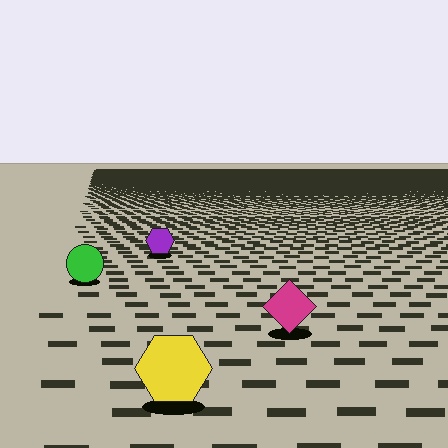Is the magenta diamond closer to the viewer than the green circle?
Yes. The magenta diamond is closer — you can tell from the texture gradient: the ground texture is coarser near it.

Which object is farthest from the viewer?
The purple hexagon is farthest from the viewer. It appears smaller and the ground texture around it is denser.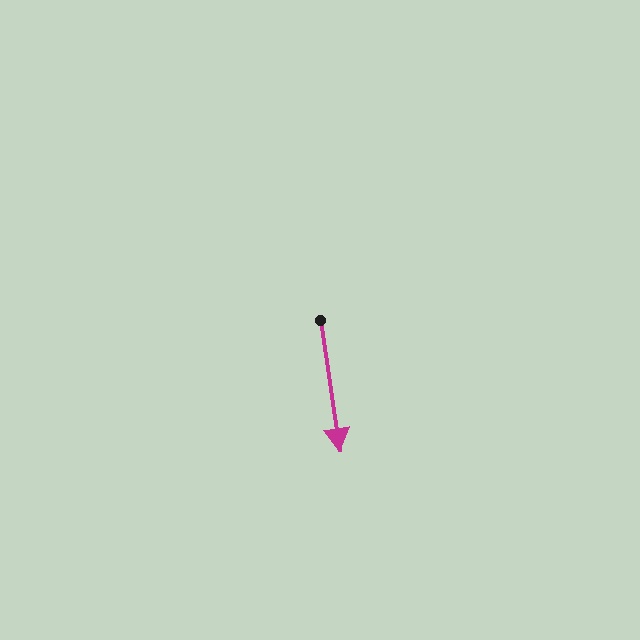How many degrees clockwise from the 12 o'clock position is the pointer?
Approximately 171 degrees.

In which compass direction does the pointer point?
South.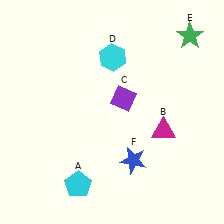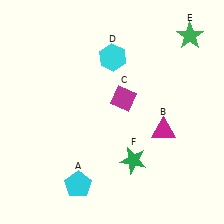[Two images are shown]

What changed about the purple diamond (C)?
In Image 1, C is purple. In Image 2, it changed to magenta.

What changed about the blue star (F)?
In Image 1, F is blue. In Image 2, it changed to green.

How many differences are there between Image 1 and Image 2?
There are 2 differences between the two images.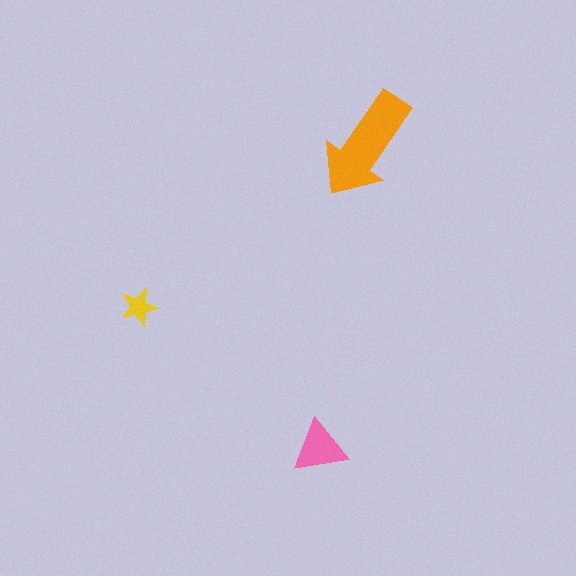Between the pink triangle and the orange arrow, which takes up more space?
The orange arrow.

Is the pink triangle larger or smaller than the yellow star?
Larger.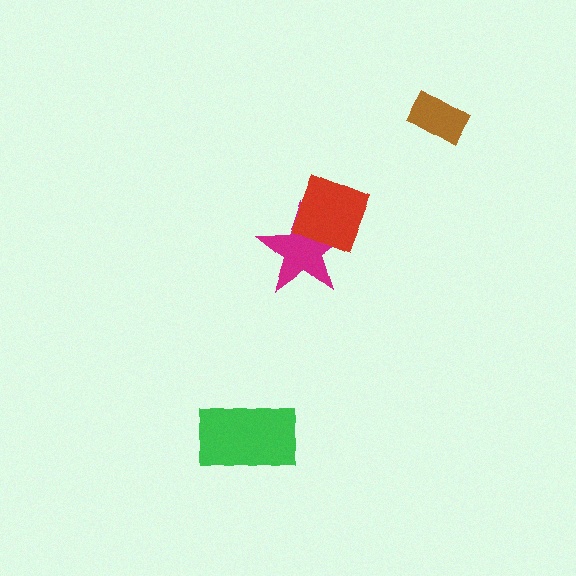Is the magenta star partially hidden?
Yes, it is partially covered by another shape.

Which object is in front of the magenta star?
The red diamond is in front of the magenta star.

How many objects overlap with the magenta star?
1 object overlaps with the magenta star.